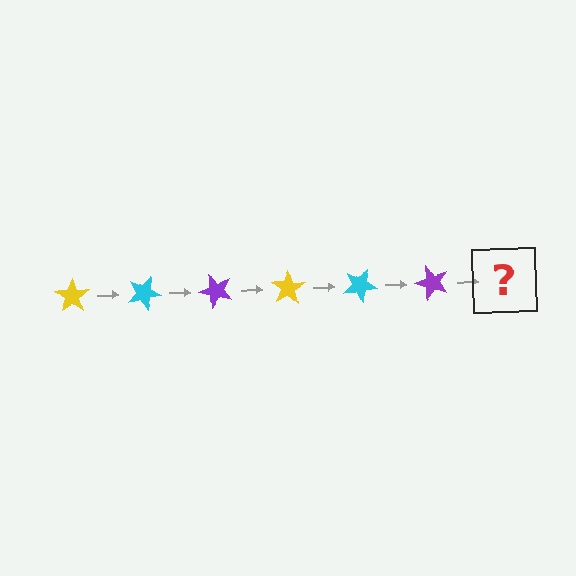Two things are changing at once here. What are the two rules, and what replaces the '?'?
The two rules are that it rotates 25 degrees each step and the color cycles through yellow, cyan, and purple. The '?' should be a yellow star, rotated 150 degrees from the start.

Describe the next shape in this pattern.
It should be a yellow star, rotated 150 degrees from the start.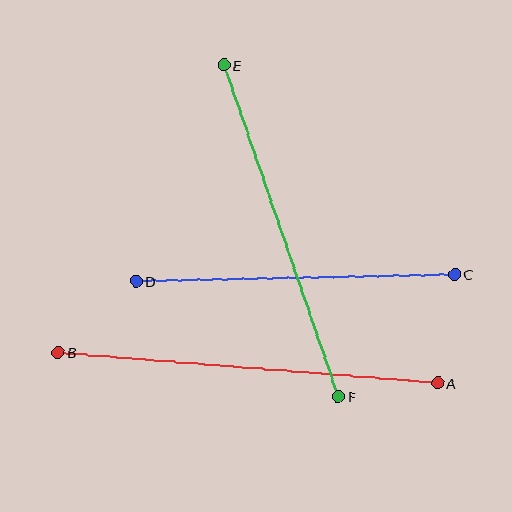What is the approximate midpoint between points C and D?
The midpoint is at approximately (295, 278) pixels.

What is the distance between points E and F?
The distance is approximately 351 pixels.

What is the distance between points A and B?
The distance is approximately 381 pixels.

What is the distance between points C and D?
The distance is approximately 319 pixels.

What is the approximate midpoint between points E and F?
The midpoint is at approximately (281, 231) pixels.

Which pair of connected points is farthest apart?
Points A and B are farthest apart.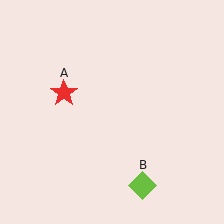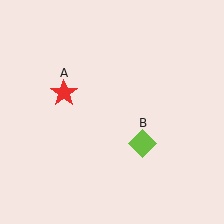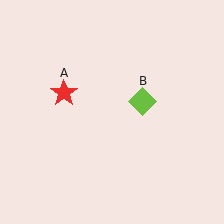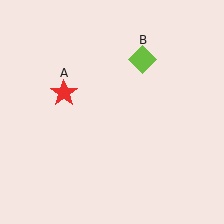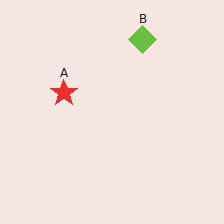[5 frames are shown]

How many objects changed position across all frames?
1 object changed position: lime diamond (object B).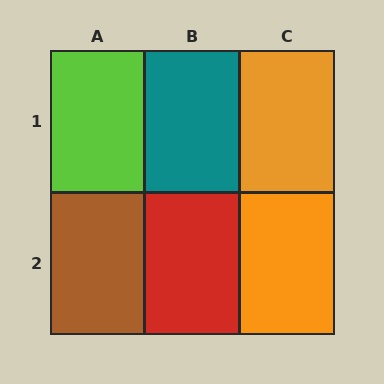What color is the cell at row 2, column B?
Red.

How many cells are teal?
1 cell is teal.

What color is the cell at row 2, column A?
Brown.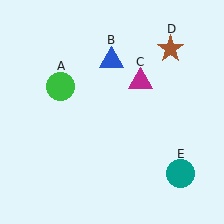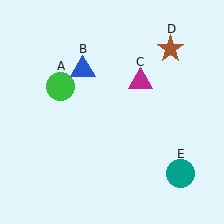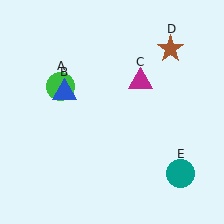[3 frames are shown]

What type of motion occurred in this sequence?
The blue triangle (object B) rotated counterclockwise around the center of the scene.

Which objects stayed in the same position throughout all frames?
Green circle (object A) and magenta triangle (object C) and brown star (object D) and teal circle (object E) remained stationary.